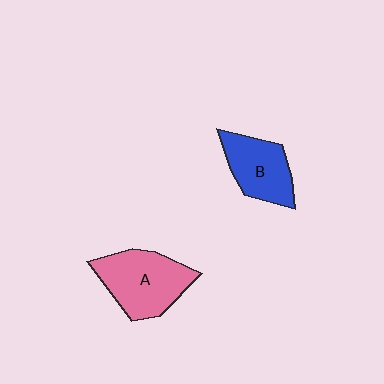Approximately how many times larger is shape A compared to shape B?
Approximately 1.3 times.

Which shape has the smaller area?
Shape B (blue).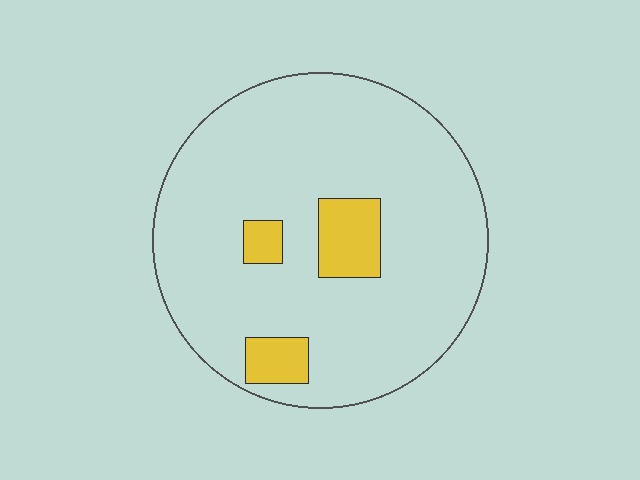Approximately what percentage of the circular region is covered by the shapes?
Approximately 10%.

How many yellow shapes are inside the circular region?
3.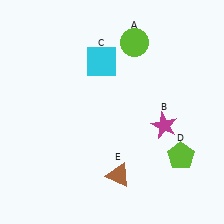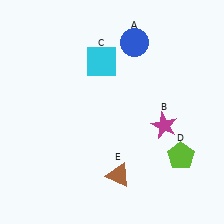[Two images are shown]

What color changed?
The circle (A) changed from lime in Image 1 to blue in Image 2.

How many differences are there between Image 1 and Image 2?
There is 1 difference between the two images.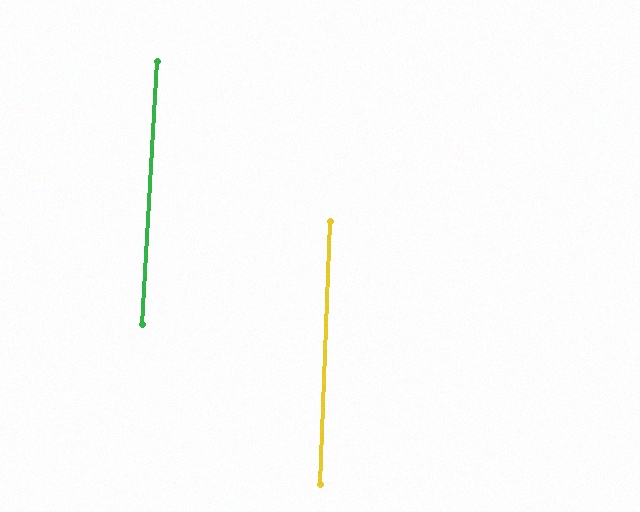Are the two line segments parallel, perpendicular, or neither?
Parallel — their directions differ by only 1.1°.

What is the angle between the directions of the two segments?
Approximately 1 degree.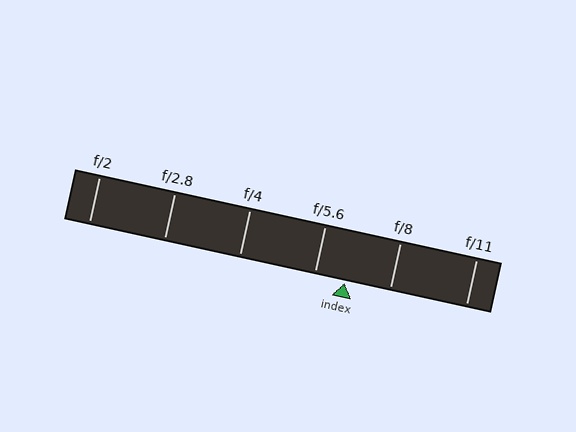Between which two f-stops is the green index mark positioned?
The index mark is between f/5.6 and f/8.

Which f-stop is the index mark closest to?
The index mark is closest to f/5.6.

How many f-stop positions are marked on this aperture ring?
There are 6 f-stop positions marked.